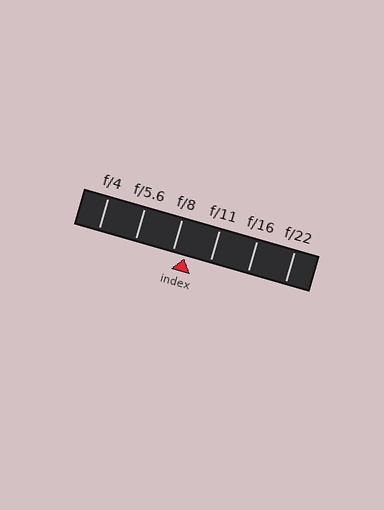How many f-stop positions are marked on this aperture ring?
There are 6 f-stop positions marked.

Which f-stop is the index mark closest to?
The index mark is closest to f/8.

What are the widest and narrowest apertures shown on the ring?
The widest aperture shown is f/4 and the narrowest is f/22.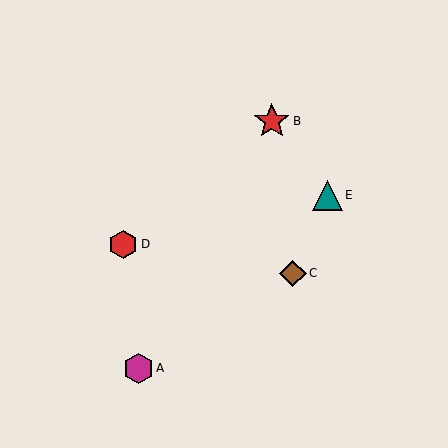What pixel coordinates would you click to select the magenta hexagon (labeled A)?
Click at (138, 368) to select the magenta hexagon A.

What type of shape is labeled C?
Shape C is a brown diamond.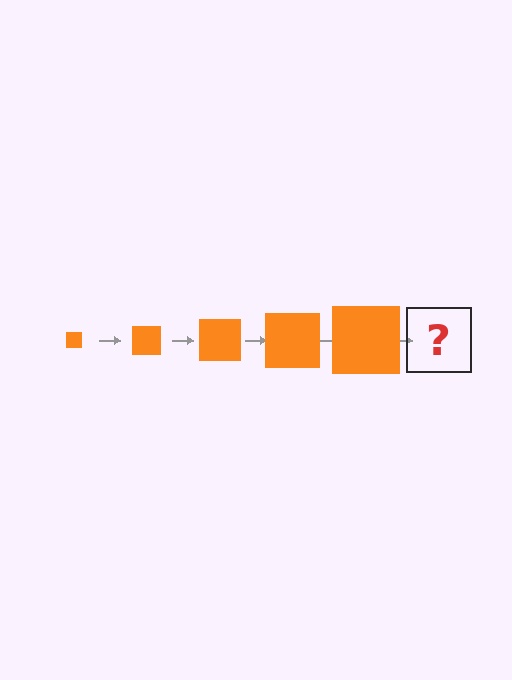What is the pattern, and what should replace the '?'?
The pattern is that the square gets progressively larger each step. The '?' should be an orange square, larger than the previous one.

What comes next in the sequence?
The next element should be an orange square, larger than the previous one.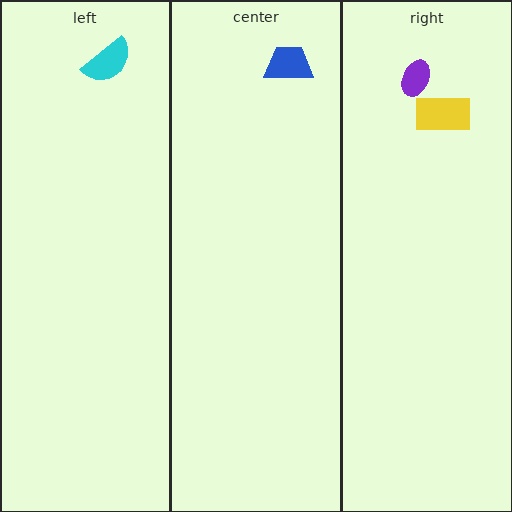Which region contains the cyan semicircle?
The left region.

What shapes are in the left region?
The cyan semicircle.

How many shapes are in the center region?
1.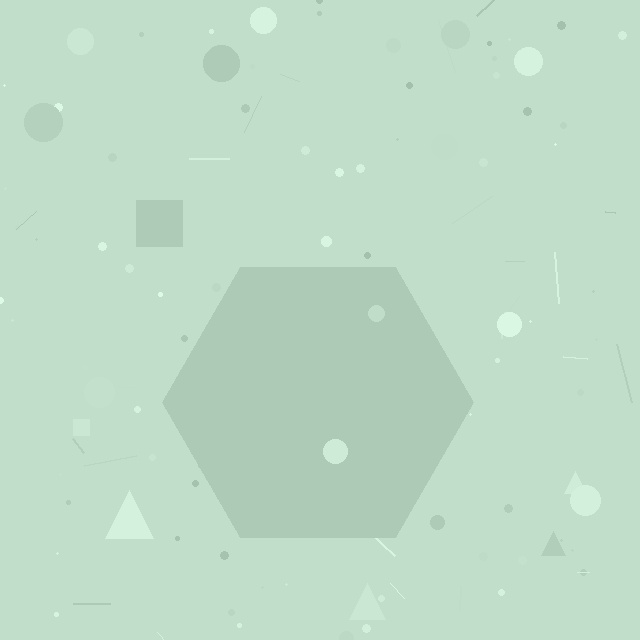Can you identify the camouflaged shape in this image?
The camouflaged shape is a hexagon.